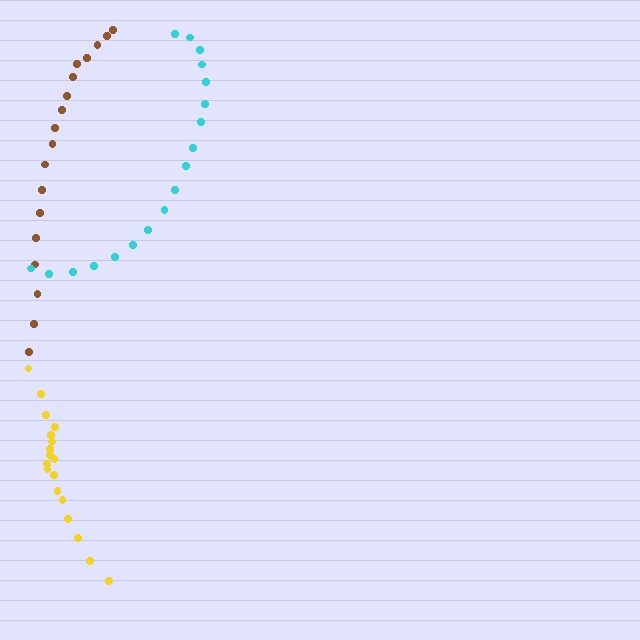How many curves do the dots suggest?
There are 3 distinct paths.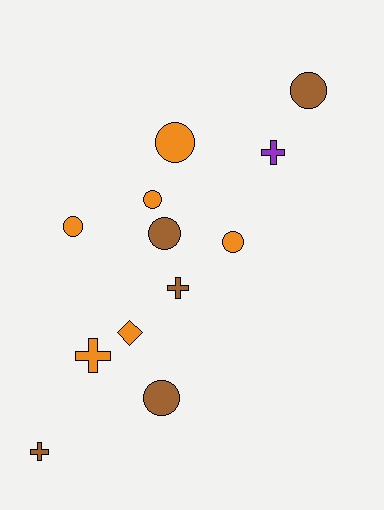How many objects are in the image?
There are 12 objects.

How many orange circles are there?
There are 4 orange circles.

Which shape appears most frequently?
Circle, with 7 objects.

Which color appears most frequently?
Orange, with 6 objects.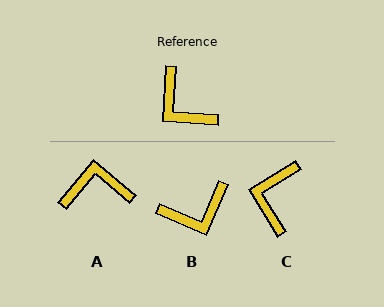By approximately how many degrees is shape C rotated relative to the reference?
Approximately 55 degrees clockwise.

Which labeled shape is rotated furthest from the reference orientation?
A, about 126 degrees away.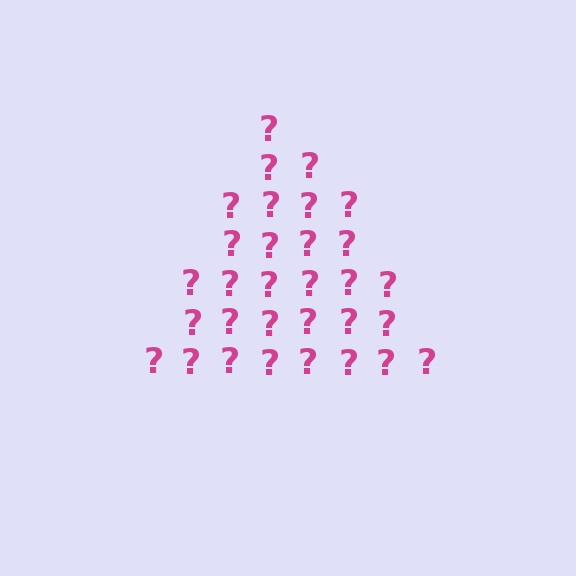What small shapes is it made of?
It is made of small question marks.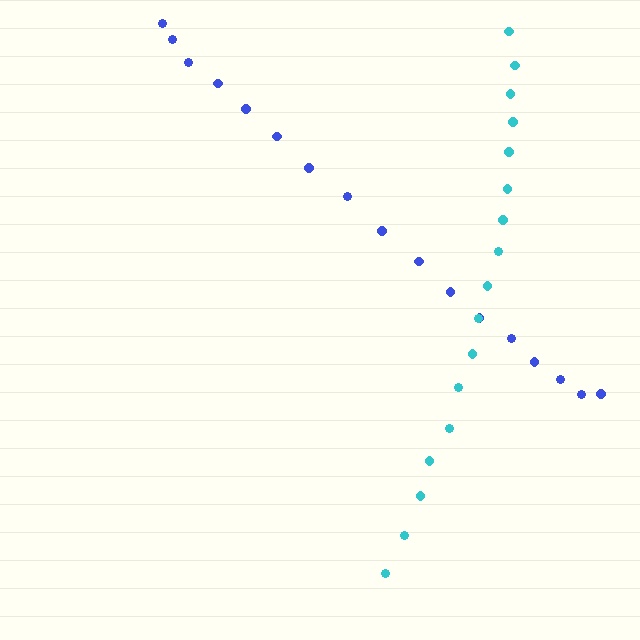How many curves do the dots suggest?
There are 2 distinct paths.